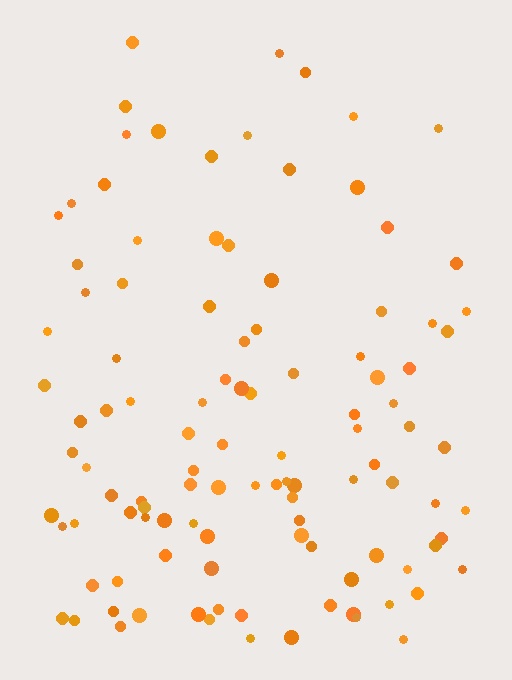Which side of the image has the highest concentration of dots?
The bottom.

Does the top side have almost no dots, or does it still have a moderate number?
Still a moderate number, just noticeably fewer than the bottom.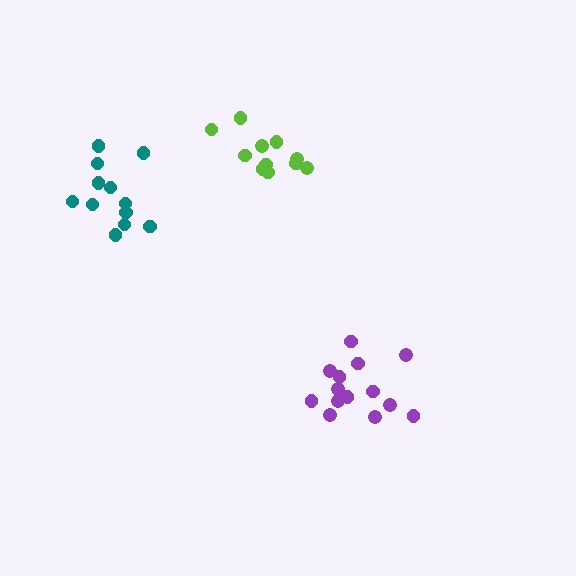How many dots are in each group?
Group 1: 11 dots, Group 2: 12 dots, Group 3: 14 dots (37 total).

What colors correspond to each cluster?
The clusters are colored: lime, teal, purple.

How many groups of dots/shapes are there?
There are 3 groups.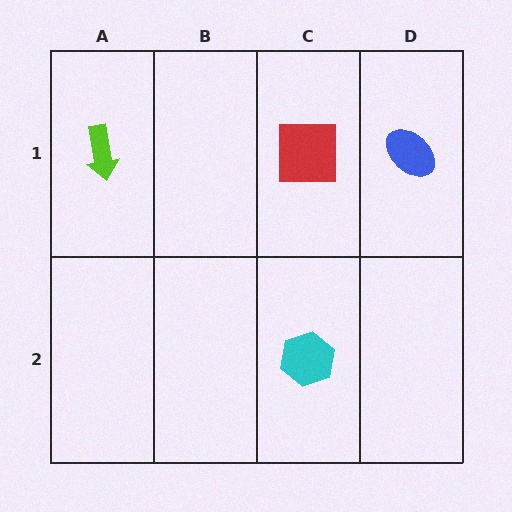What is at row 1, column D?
A blue ellipse.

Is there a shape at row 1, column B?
No, that cell is empty.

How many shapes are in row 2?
1 shape.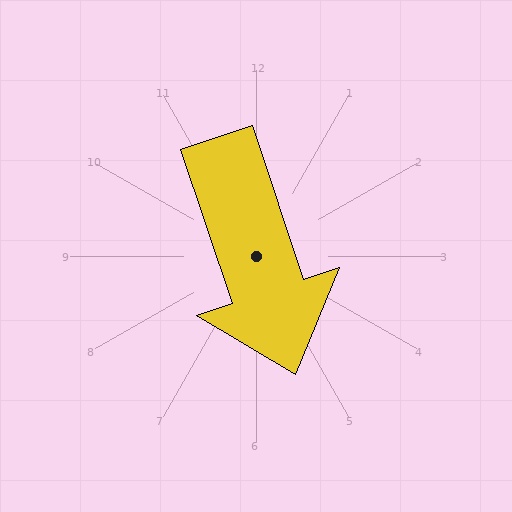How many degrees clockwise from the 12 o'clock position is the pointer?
Approximately 162 degrees.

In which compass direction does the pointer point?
South.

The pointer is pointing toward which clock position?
Roughly 5 o'clock.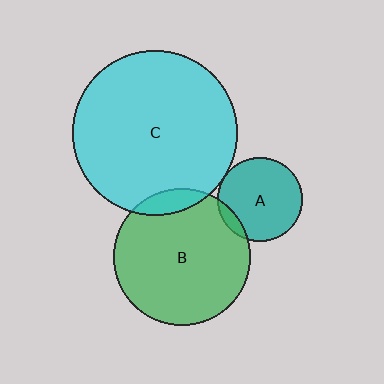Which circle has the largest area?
Circle C (cyan).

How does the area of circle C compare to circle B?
Approximately 1.5 times.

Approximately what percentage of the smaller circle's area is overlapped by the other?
Approximately 10%.